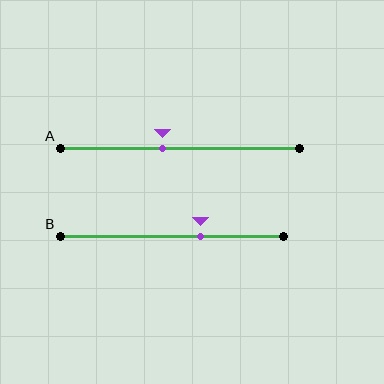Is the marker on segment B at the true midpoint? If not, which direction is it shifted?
No, the marker on segment B is shifted to the right by about 13% of the segment length.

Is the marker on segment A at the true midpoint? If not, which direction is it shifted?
No, the marker on segment A is shifted to the left by about 7% of the segment length.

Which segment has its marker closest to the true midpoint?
Segment A has its marker closest to the true midpoint.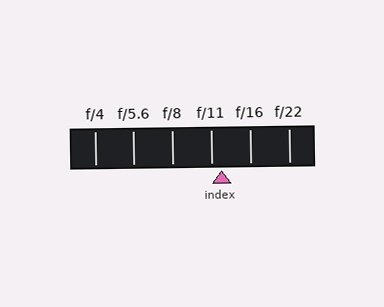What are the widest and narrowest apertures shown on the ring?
The widest aperture shown is f/4 and the narrowest is f/22.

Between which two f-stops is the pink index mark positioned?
The index mark is between f/11 and f/16.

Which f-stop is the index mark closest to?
The index mark is closest to f/11.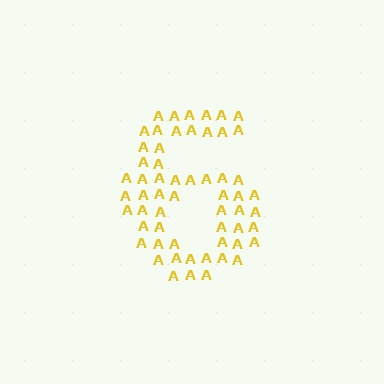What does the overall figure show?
The overall figure shows the digit 6.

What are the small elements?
The small elements are letter A's.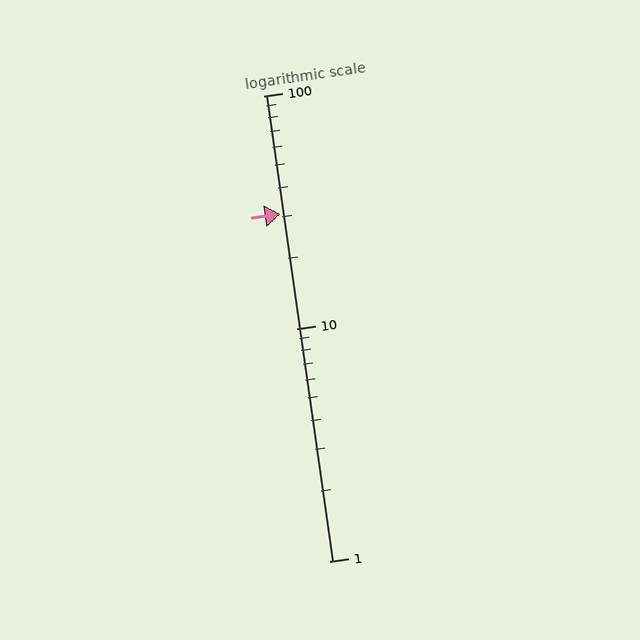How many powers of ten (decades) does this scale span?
The scale spans 2 decades, from 1 to 100.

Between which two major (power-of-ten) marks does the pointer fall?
The pointer is between 10 and 100.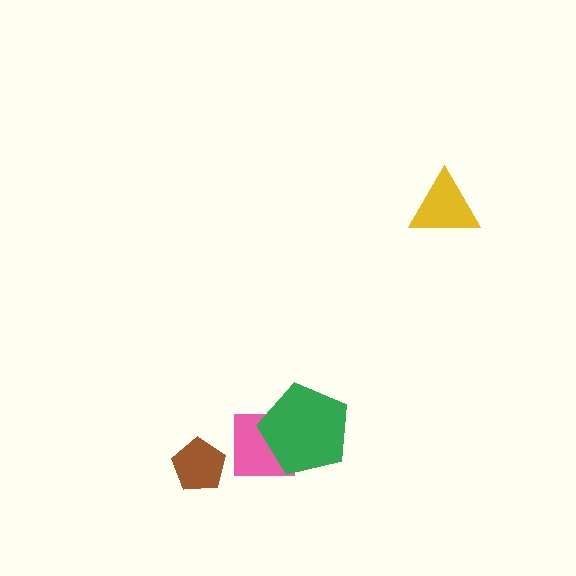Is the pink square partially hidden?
Yes, it is partially covered by another shape.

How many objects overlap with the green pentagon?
1 object overlaps with the green pentagon.